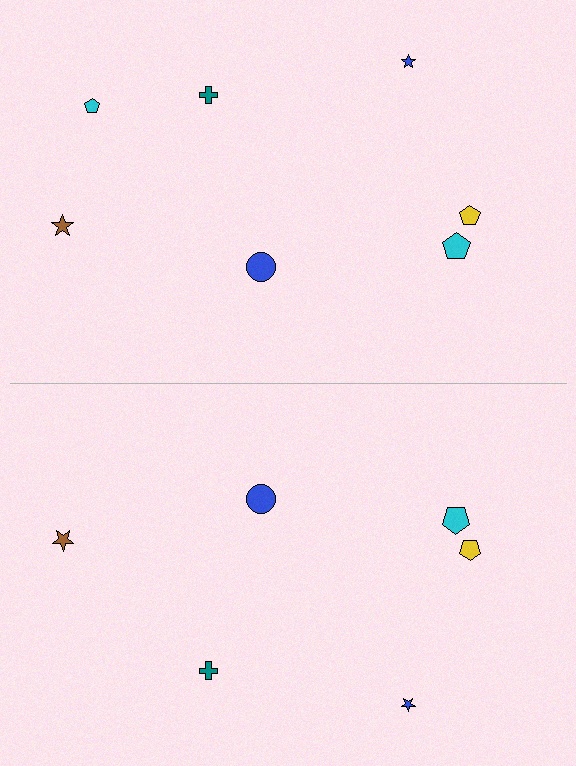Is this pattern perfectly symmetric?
No, the pattern is not perfectly symmetric. A cyan pentagon is missing from the bottom side.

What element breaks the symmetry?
A cyan pentagon is missing from the bottom side.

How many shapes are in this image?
There are 13 shapes in this image.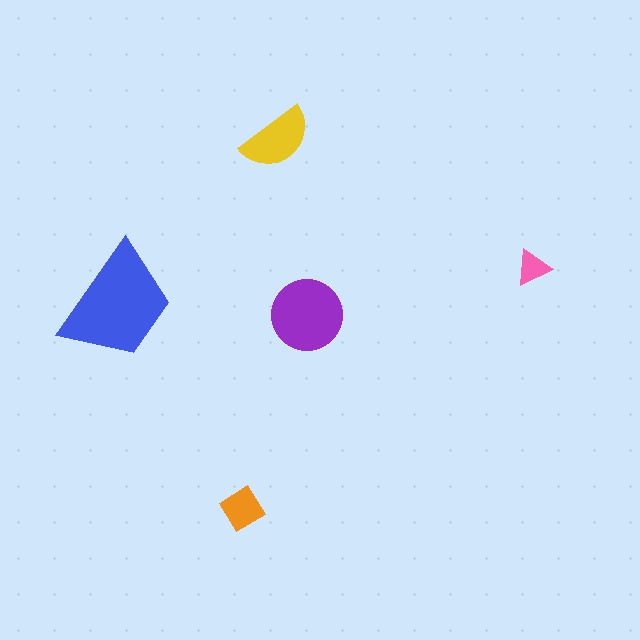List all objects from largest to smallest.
The blue trapezoid, the purple circle, the yellow semicircle, the orange diamond, the pink triangle.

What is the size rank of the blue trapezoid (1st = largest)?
1st.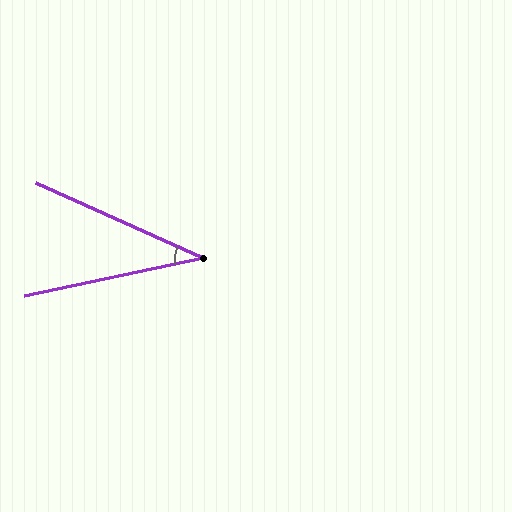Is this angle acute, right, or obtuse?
It is acute.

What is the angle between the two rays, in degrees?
Approximately 36 degrees.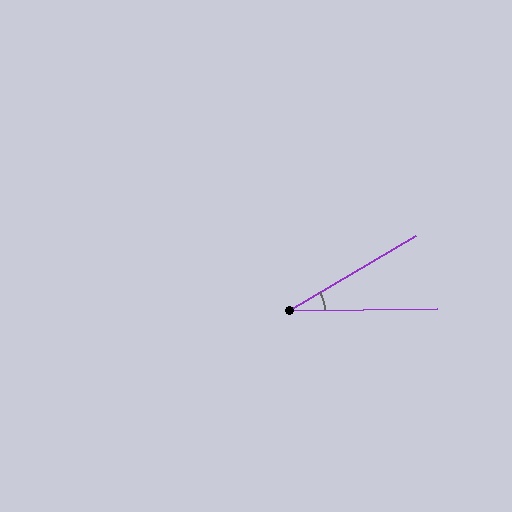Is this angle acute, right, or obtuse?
It is acute.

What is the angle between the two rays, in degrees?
Approximately 30 degrees.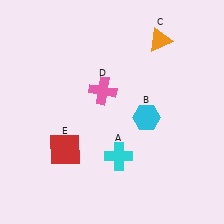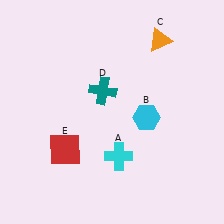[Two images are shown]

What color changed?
The cross (D) changed from pink in Image 1 to teal in Image 2.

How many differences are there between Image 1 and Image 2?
There is 1 difference between the two images.